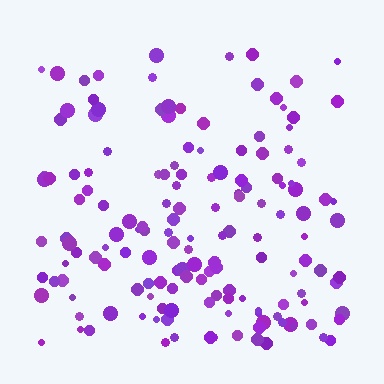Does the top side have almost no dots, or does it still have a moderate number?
Still a moderate number, just noticeably fewer than the bottom.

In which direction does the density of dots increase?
From top to bottom, with the bottom side densest.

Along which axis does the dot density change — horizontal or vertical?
Vertical.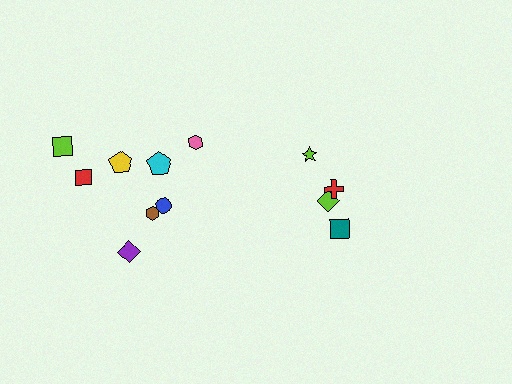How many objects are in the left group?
There are 8 objects.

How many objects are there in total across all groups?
There are 12 objects.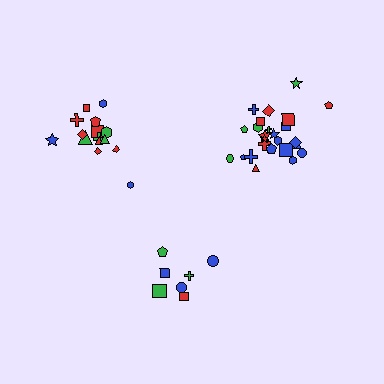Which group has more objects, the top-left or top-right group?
The top-right group.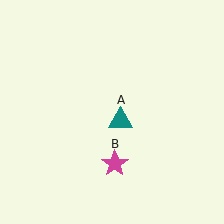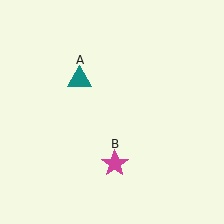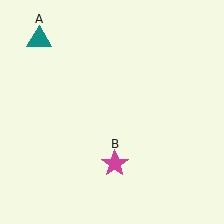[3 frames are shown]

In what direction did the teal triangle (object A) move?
The teal triangle (object A) moved up and to the left.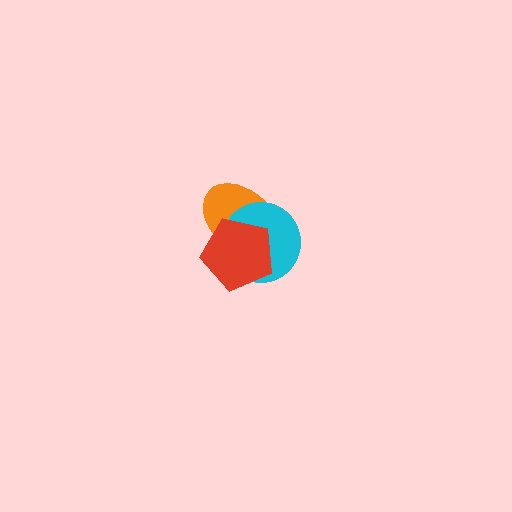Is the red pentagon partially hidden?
No, no other shape covers it.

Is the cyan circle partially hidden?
Yes, it is partially covered by another shape.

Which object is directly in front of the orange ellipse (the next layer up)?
The cyan circle is directly in front of the orange ellipse.